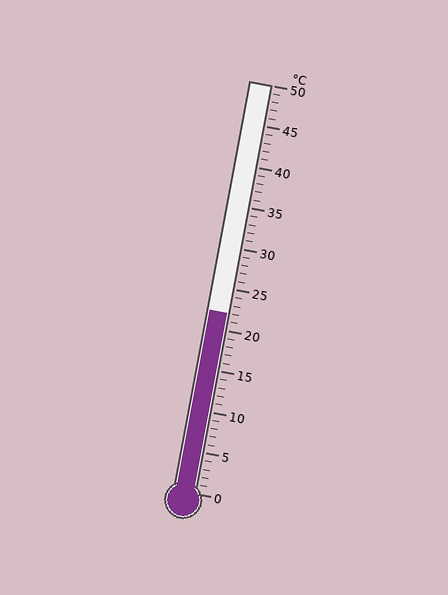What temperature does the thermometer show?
The thermometer shows approximately 22°C.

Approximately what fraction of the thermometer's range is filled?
The thermometer is filled to approximately 45% of its range.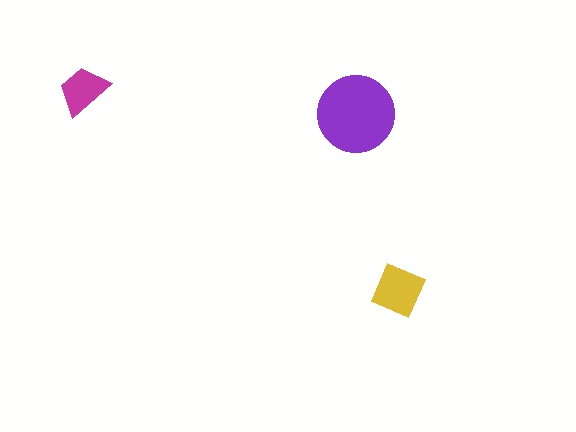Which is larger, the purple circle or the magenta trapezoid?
The purple circle.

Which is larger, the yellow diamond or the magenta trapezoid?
The yellow diamond.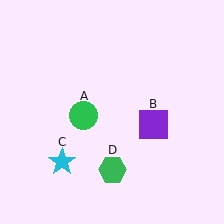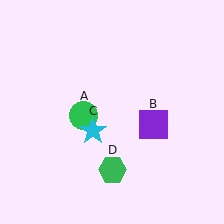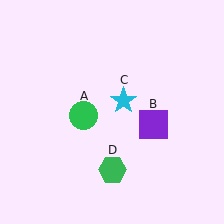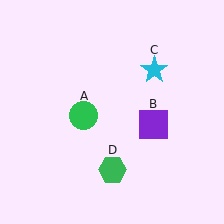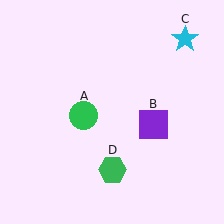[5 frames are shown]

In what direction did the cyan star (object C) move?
The cyan star (object C) moved up and to the right.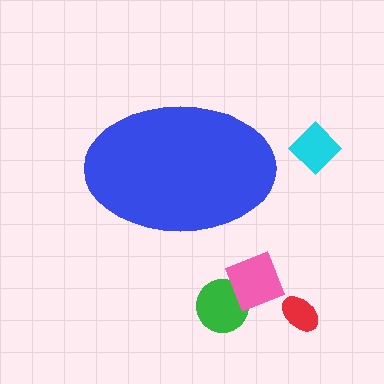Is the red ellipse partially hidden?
No, the red ellipse is fully visible.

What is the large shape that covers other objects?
A blue ellipse.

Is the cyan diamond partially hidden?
No, the cyan diamond is fully visible.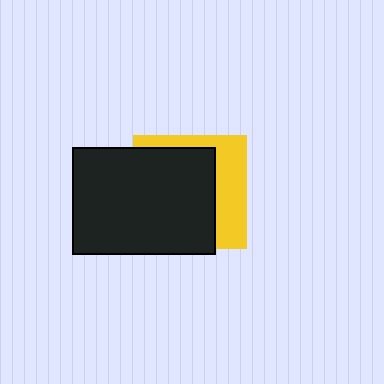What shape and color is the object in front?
The object in front is a black rectangle.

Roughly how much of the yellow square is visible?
A small part of it is visible (roughly 36%).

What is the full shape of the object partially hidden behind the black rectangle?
The partially hidden object is a yellow square.